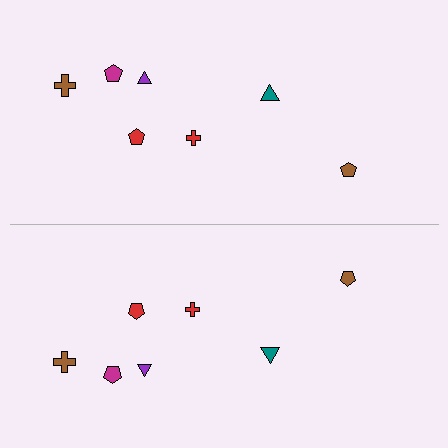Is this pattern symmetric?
Yes, this pattern has bilateral (reflection) symmetry.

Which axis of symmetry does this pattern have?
The pattern has a horizontal axis of symmetry running through the center of the image.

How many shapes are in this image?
There are 14 shapes in this image.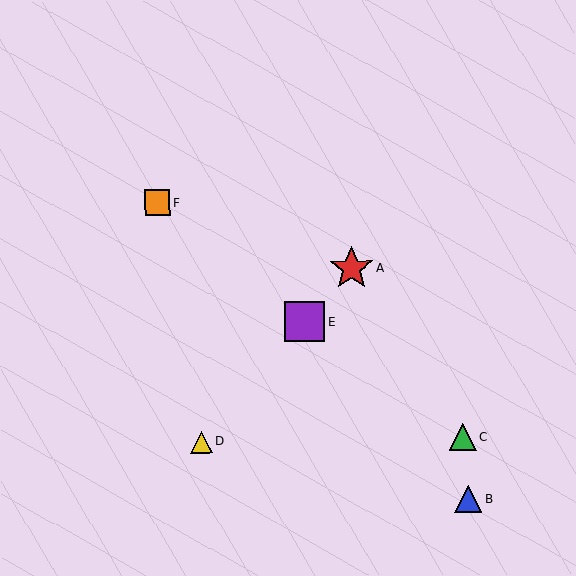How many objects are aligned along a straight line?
3 objects (A, D, E) are aligned along a straight line.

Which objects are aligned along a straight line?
Objects A, D, E are aligned along a straight line.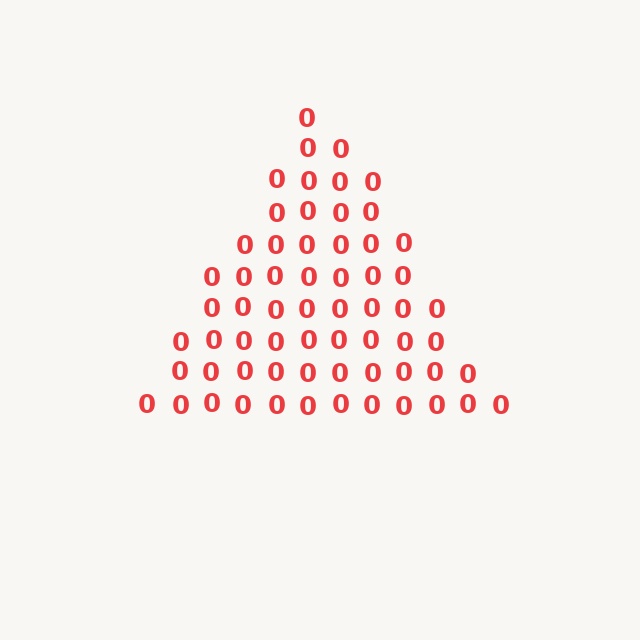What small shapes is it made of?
It is made of small digit 0's.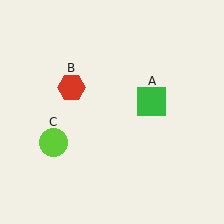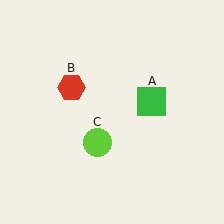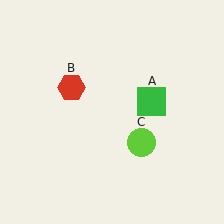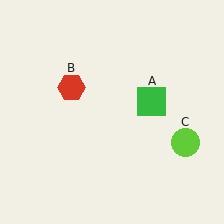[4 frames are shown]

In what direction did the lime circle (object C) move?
The lime circle (object C) moved right.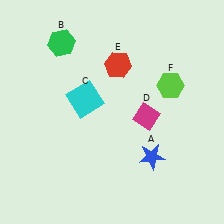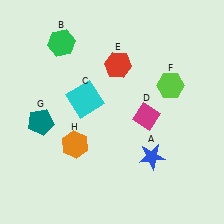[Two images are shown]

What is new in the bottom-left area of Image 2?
A teal pentagon (G) was added in the bottom-left area of Image 2.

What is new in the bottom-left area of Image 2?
An orange hexagon (H) was added in the bottom-left area of Image 2.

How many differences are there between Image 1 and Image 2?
There are 2 differences between the two images.